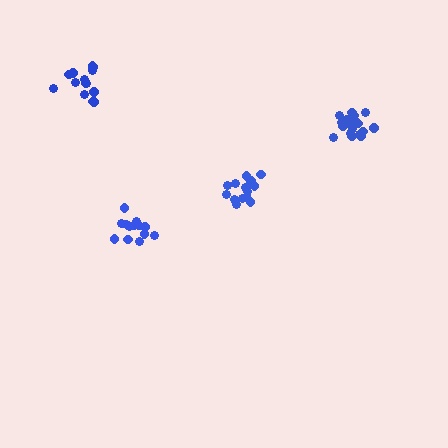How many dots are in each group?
Group 1: 14 dots, Group 2: 14 dots, Group 3: 20 dots, Group 4: 14 dots (62 total).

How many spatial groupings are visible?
There are 4 spatial groupings.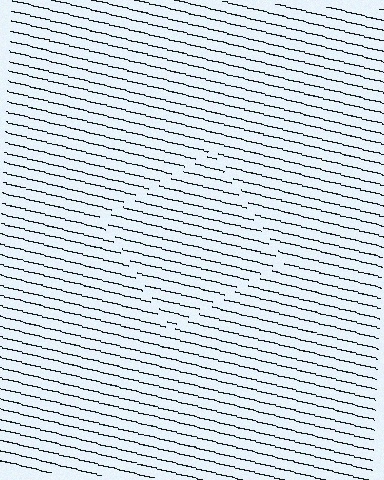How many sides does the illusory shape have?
4 sides — the line-ends trace a square.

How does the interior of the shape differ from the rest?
The interior of the shape contains the same grating, shifted by half a period — the contour is defined by the phase discontinuity where line-ends from the inner and outer gratings abut.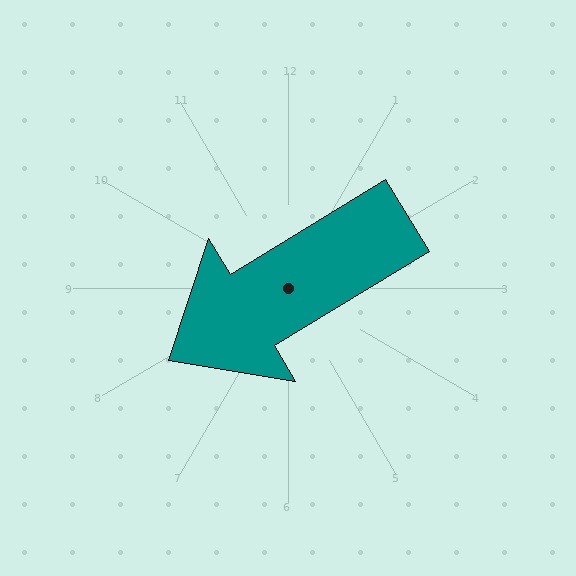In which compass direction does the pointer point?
Southwest.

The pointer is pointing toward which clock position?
Roughly 8 o'clock.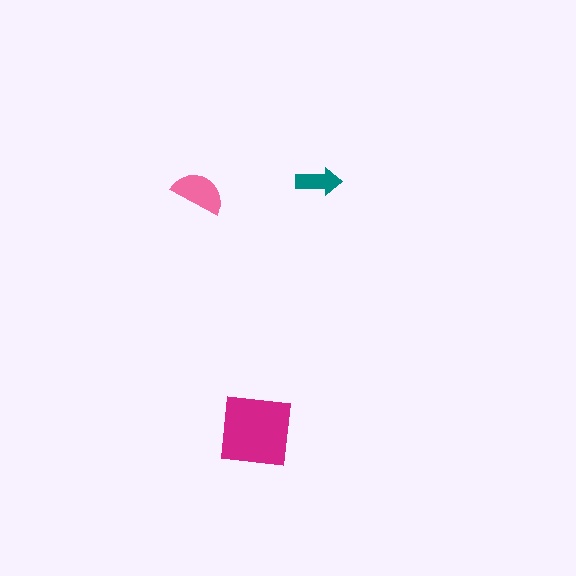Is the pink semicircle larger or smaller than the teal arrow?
Larger.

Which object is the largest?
The magenta square.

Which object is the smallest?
The teal arrow.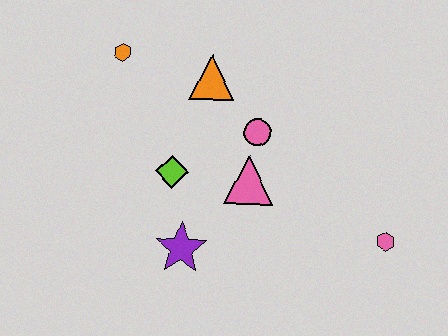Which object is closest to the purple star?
The lime diamond is closest to the purple star.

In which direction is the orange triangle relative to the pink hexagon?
The orange triangle is to the left of the pink hexagon.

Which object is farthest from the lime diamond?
The pink hexagon is farthest from the lime diamond.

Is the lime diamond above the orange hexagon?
No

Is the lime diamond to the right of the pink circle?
No